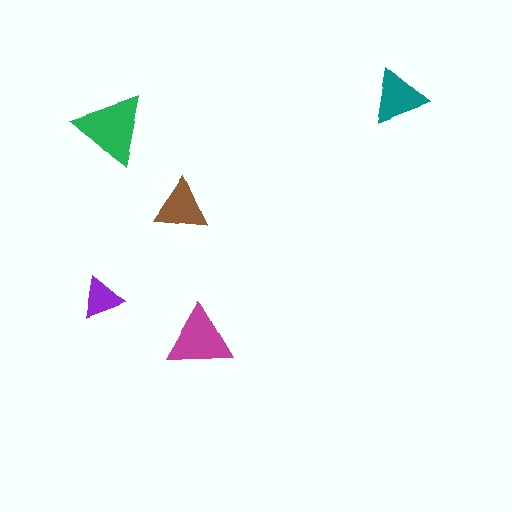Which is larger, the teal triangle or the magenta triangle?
The magenta one.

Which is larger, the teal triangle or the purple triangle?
The teal one.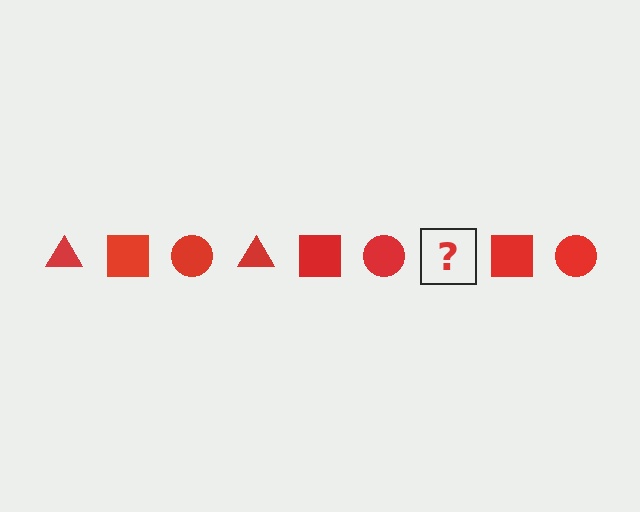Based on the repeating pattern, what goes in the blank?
The blank should be a red triangle.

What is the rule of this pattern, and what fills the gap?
The rule is that the pattern cycles through triangle, square, circle shapes in red. The gap should be filled with a red triangle.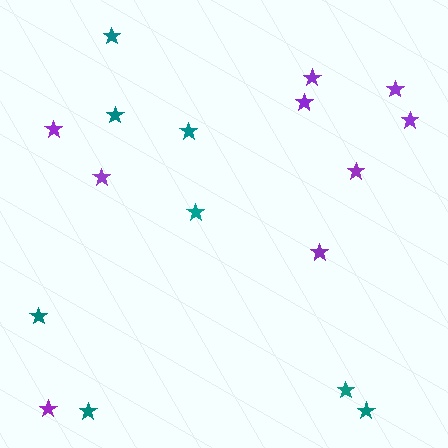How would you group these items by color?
There are 2 groups: one group of teal stars (8) and one group of purple stars (9).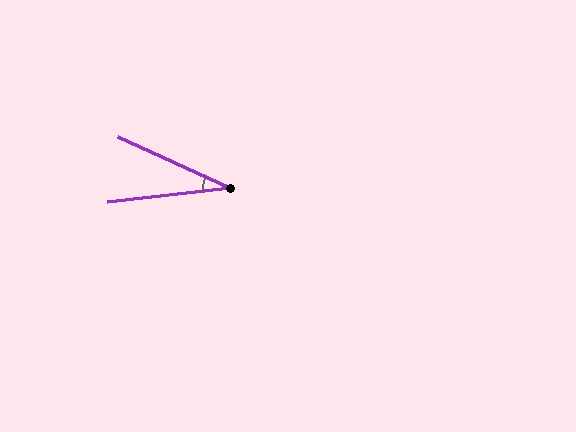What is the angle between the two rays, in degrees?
Approximately 31 degrees.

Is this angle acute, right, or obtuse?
It is acute.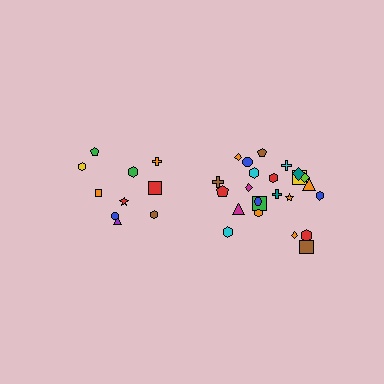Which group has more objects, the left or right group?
The right group.